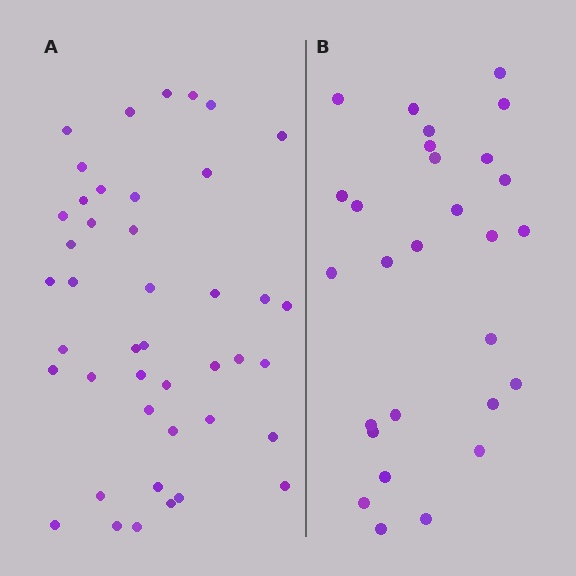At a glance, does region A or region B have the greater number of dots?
Region A (the left region) has more dots.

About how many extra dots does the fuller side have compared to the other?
Region A has approximately 15 more dots than region B.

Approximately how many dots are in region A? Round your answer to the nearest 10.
About 40 dots. (The exact count is 43, which rounds to 40.)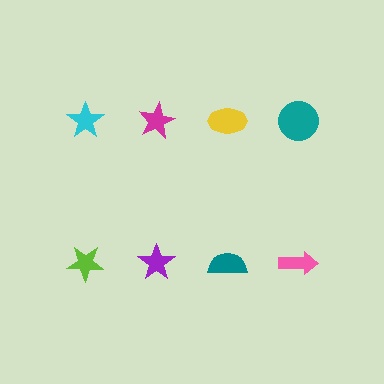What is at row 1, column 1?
A cyan star.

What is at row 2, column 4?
A pink arrow.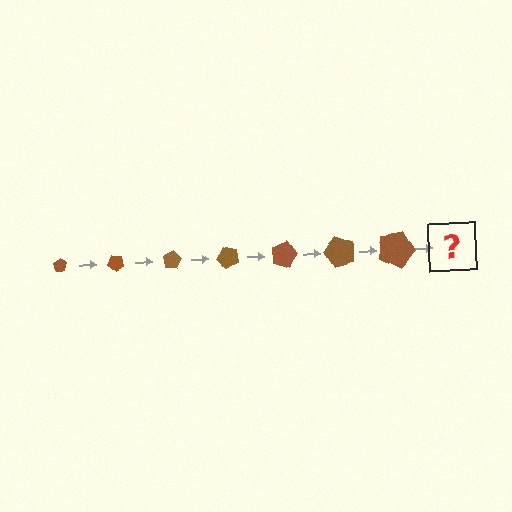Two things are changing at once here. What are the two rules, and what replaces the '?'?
The two rules are that the pentagon grows larger each step and it rotates 40 degrees each step. The '?' should be a pentagon, larger than the previous one and rotated 280 degrees from the start.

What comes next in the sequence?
The next element should be a pentagon, larger than the previous one and rotated 280 degrees from the start.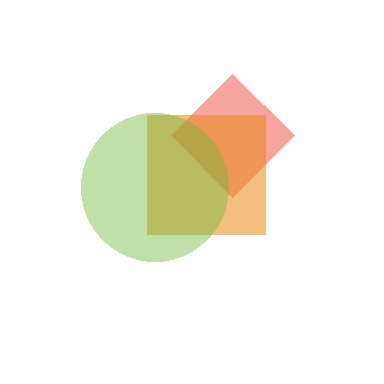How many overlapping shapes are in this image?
There are 3 overlapping shapes in the image.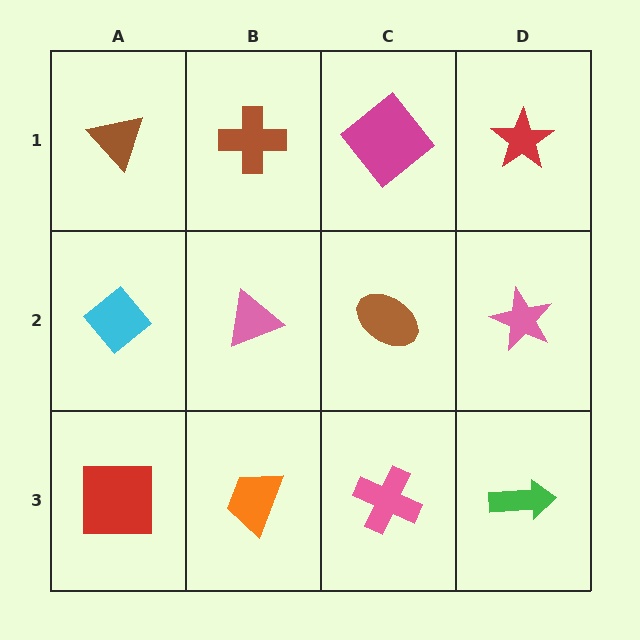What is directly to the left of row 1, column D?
A magenta diamond.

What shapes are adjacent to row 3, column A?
A cyan diamond (row 2, column A), an orange trapezoid (row 3, column B).